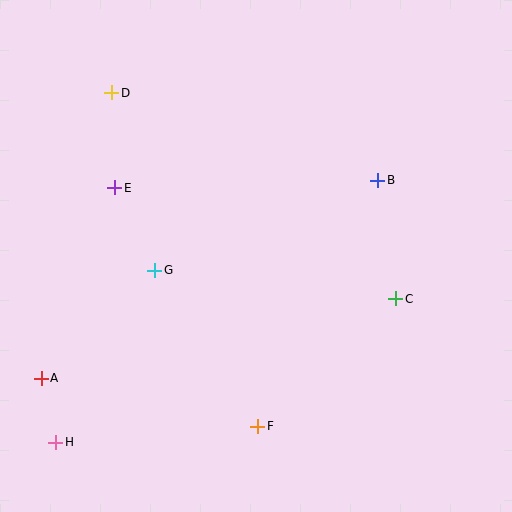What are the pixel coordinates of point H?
Point H is at (56, 442).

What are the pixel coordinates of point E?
Point E is at (115, 188).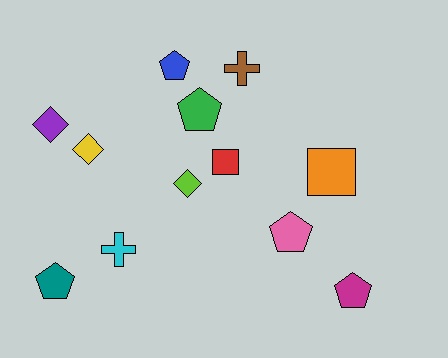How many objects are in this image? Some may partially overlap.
There are 12 objects.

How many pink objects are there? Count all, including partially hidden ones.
There is 1 pink object.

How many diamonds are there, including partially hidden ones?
There are 3 diamonds.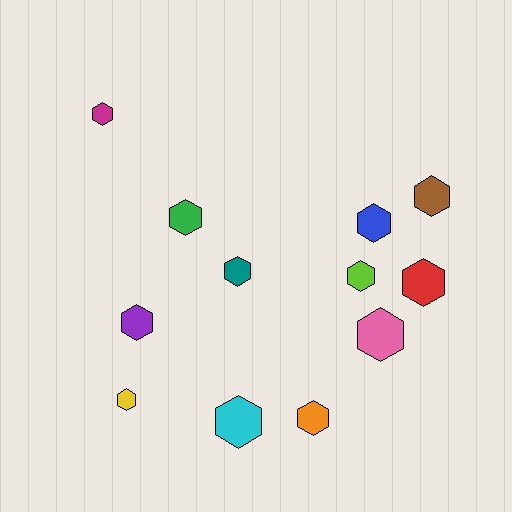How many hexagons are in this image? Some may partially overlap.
There are 12 hexagons.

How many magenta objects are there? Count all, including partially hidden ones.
There is 1 magenta object.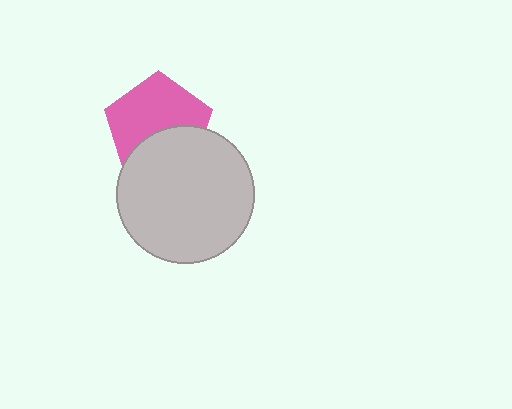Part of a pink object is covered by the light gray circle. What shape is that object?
It is a pentagon.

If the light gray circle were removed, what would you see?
You would see the complete pink pentagon.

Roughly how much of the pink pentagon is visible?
About half of it is visible (roughly 62%).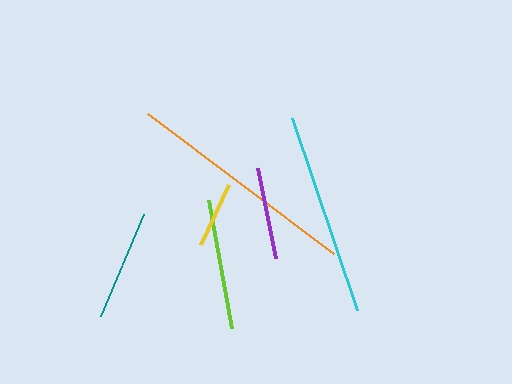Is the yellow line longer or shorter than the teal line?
The teal line is longer than the yellow line.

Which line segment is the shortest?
The yellow line is the shortest at approximately 66 pixels.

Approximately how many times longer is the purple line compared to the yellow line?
The purple line is approximately 1.4 times the length of the yellow line.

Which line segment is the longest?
The orange line is the longest at approximately 233 pixels.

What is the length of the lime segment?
The lime segment is approximately 130 pixels long.